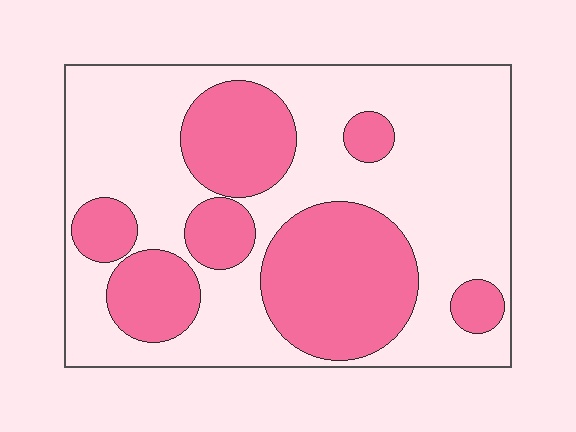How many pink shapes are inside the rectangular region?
7.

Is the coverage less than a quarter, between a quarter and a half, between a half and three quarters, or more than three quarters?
Between a quarter and a half.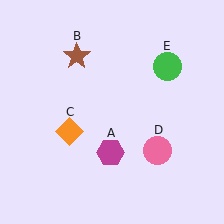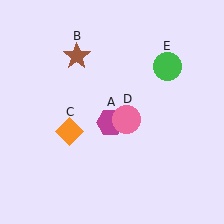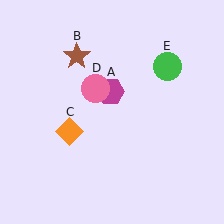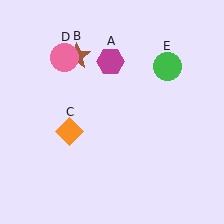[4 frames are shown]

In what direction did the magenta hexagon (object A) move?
The magenta hexagon (object A) moved up.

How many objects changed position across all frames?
2 objects changed position: magenta hexagon (object A), pink circle (object D).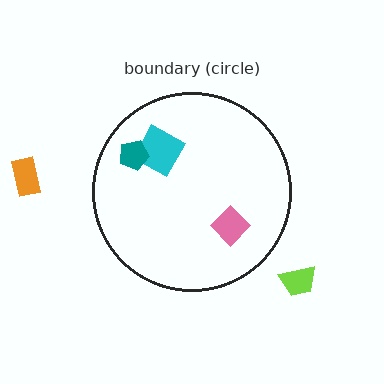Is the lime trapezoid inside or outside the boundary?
Outside.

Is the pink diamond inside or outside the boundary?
Inside.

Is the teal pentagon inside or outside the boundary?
Inside.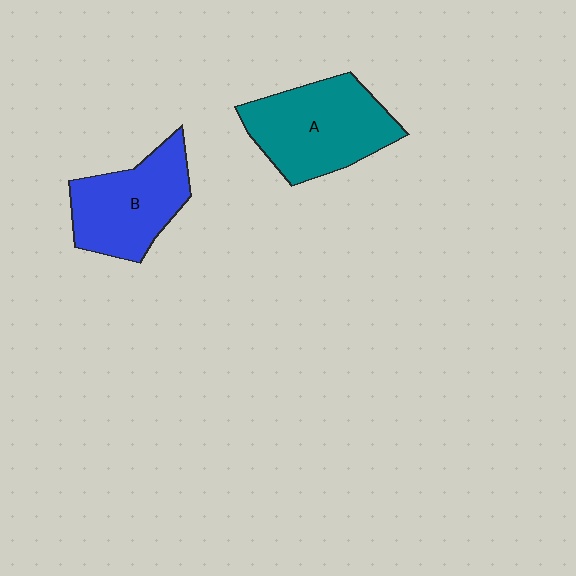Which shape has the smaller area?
Shape B (blue).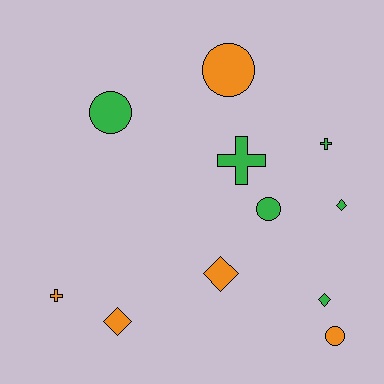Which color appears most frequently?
Green, with 6 objects.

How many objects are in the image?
There are 11 objects.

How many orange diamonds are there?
There are 2 orange diamonds.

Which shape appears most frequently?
Circle, with 4 objects.